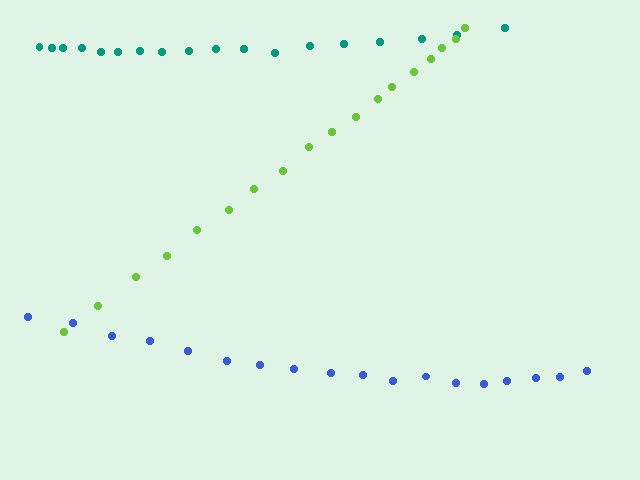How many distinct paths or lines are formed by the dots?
There are 3 distinct paths.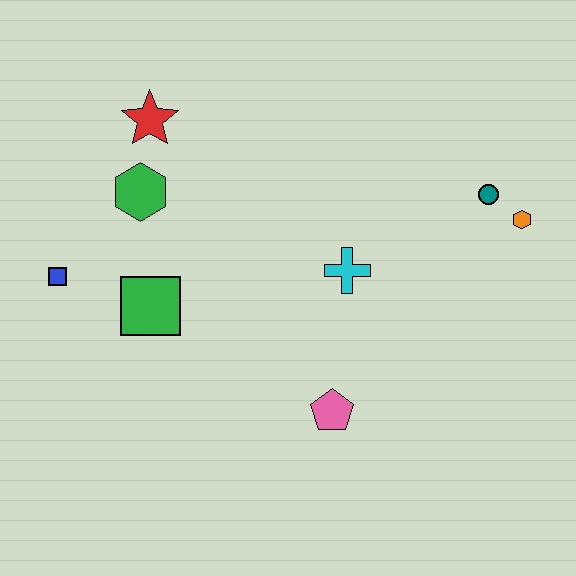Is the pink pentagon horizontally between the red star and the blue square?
No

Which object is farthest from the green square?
The orange hexagon is farthest from the green square.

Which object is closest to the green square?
The blue square is closest to the green square.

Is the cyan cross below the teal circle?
Yes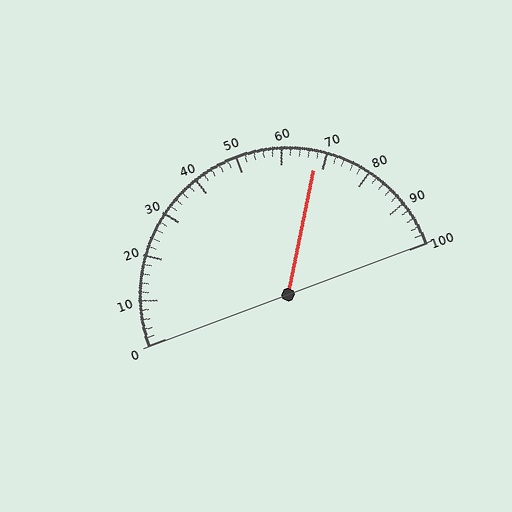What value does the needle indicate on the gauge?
The needle indicates approximately 68.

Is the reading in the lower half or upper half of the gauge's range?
The reading is in the upper half of the range (0 to 100).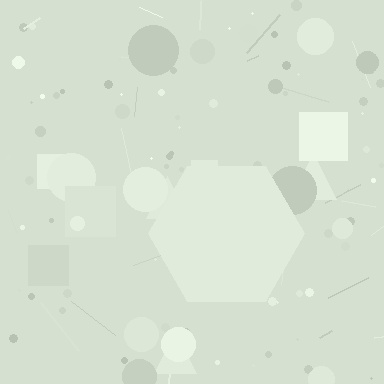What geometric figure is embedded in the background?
A hexagon is embedded in the background.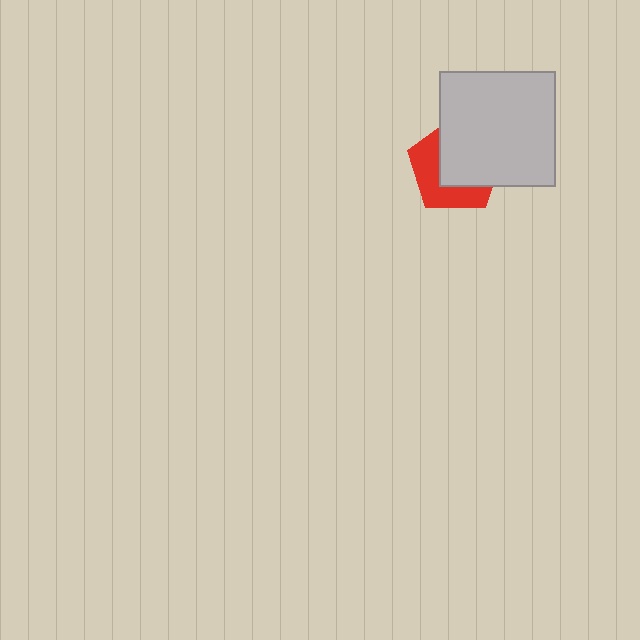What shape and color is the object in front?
The object in front is a light gray square.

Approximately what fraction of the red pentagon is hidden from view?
Roughly 57% of the red pentagon is hidden behind the light gray square.